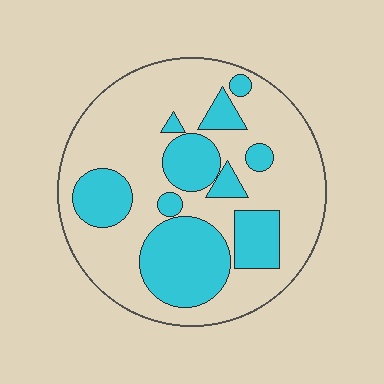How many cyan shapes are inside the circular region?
10.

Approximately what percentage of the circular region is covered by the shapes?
Approximately 35%.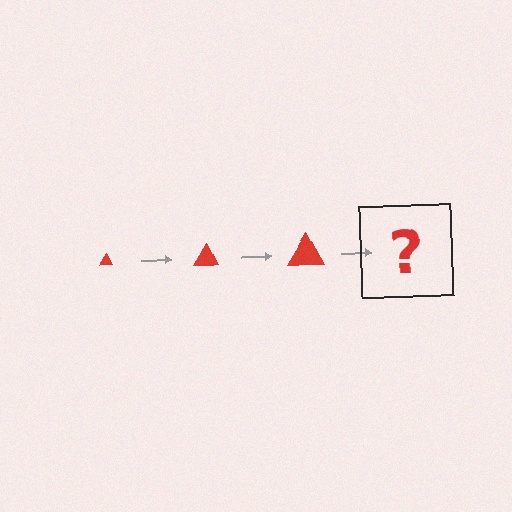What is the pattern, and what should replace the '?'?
The pattern is that the triangle gets progressively larger each step. The '?' should be a red triangle, larger than the previous one.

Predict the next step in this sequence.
The next step is a red triangle, larger than the previous one.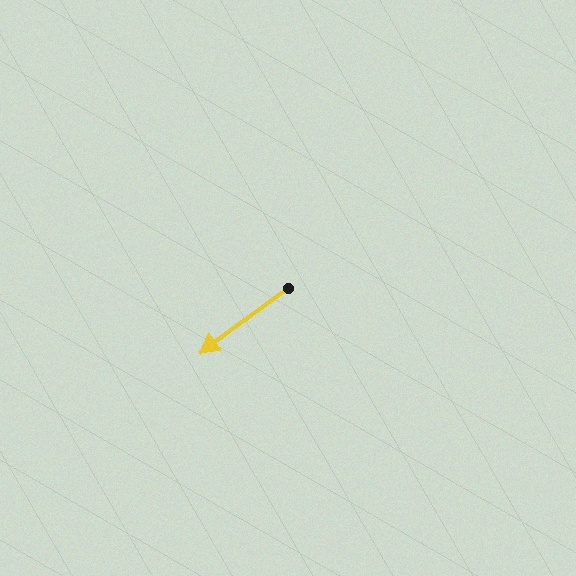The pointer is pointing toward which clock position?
Roughly 8 o'clock.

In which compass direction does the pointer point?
Southwest.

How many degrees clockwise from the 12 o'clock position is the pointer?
Approximately 234 degrees.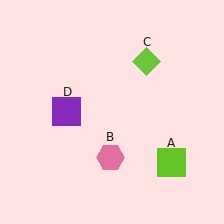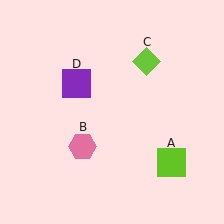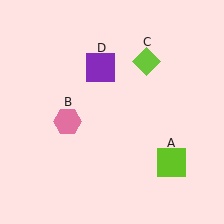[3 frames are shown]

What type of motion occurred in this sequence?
The pink hexagon (object B), purple square (object D) rotated clockwise around the center of the scene.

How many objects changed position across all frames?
2 objects changed position: pink hexagon (object B), purple square (object D).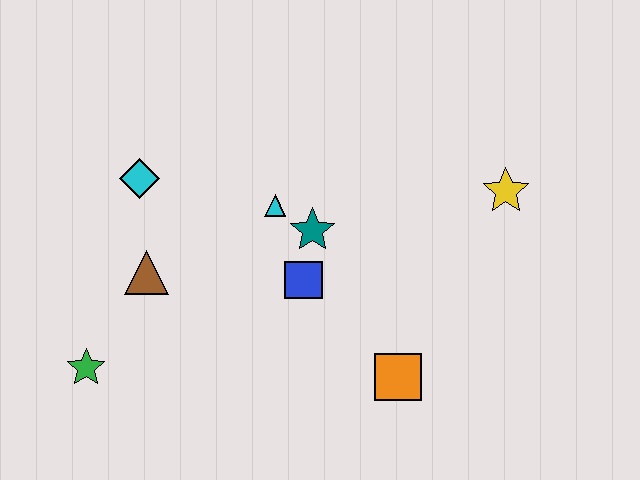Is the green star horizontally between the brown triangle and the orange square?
No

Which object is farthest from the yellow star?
The green star is farthest from the yellow star.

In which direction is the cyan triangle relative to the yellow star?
The cyan triangle is to the left of the yellow star.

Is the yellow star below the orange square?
No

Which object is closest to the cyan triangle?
The teal star is closest to the cyan triangle.